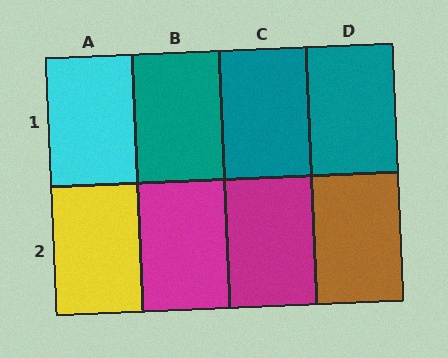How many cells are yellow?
1 cell is yellow.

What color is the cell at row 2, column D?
Brown.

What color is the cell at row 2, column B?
Magenta.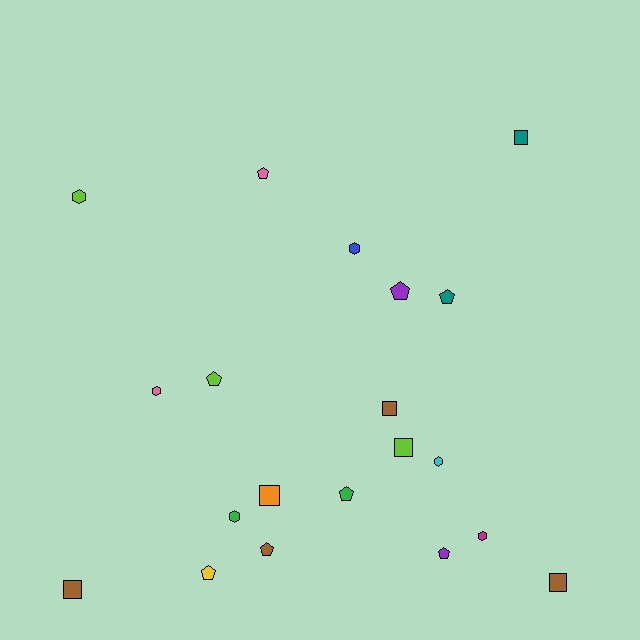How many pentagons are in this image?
There are 8 pentagons.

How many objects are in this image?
There are 20 objects.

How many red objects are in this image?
There are no red objects.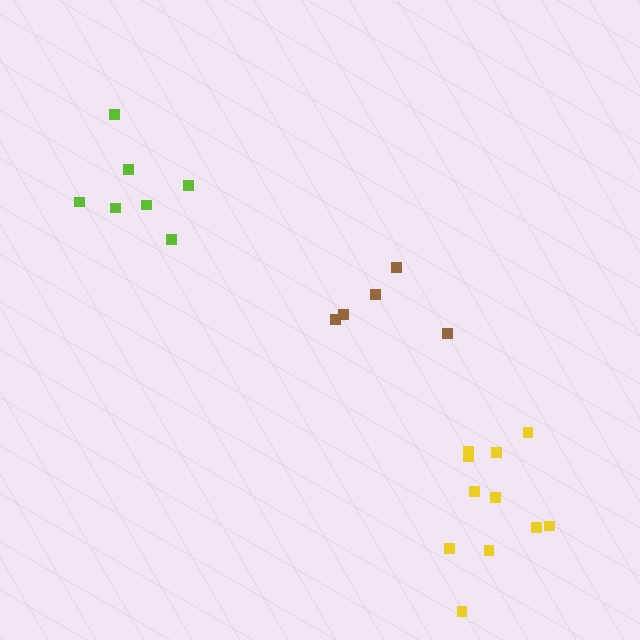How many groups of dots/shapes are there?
There are 3 groups.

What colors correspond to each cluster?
The clusters are colored: brown, lime, yellow.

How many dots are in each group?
Group 1: 5 dots, Group 2: 7 dots, Group 3: 11 dots (23 total).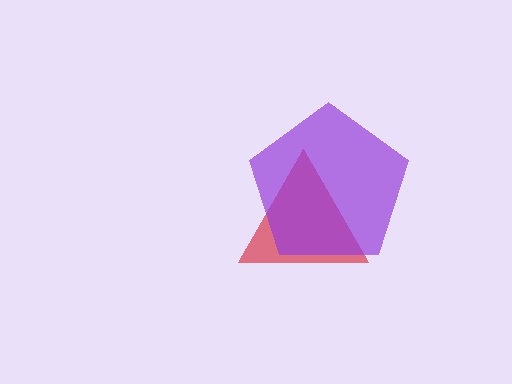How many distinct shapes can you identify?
There are 2 distinct shapes: a red triangle, a purple pentagon.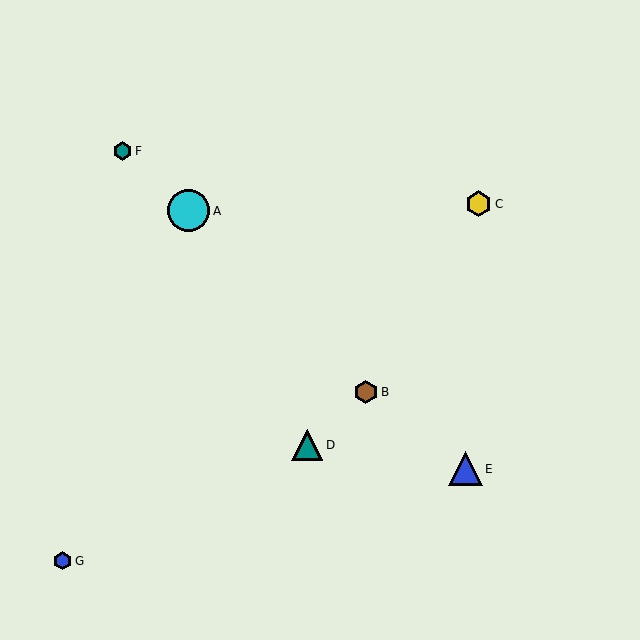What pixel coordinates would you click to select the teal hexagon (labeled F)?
Click at (122, 151) to select the teal hexagon F.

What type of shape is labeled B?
Shape B is a brown hexagon.